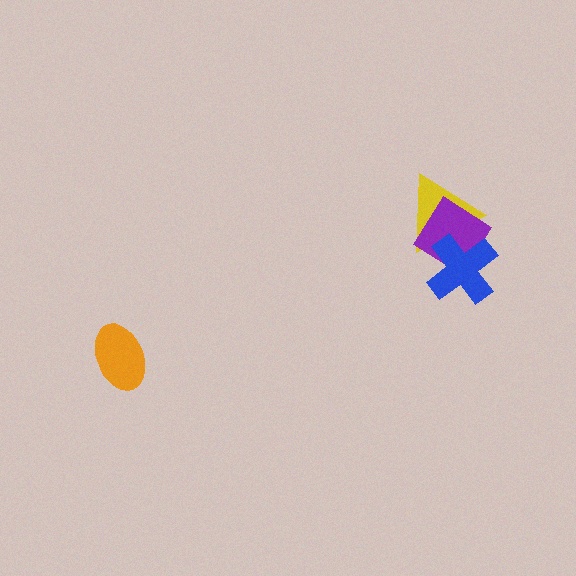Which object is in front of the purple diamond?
The blue cross is in front of the purple diamond.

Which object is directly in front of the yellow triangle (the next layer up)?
The purple diamond is directly in front of the yellow triangle.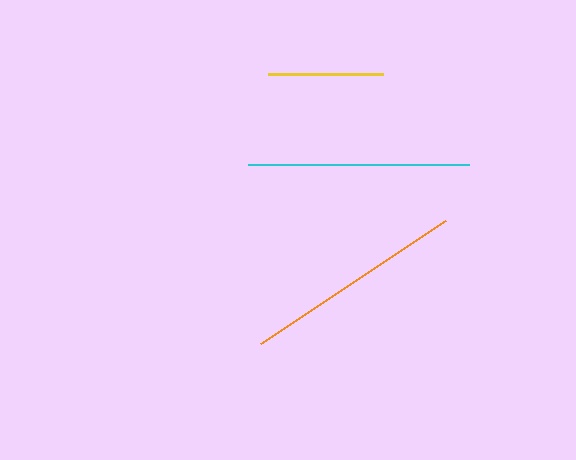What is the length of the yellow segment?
The yellow segment is approximately 114 pixels long.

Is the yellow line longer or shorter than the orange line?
The orange line is longer than the yellow line.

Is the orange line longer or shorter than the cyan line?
The orange line is longer than the cyan line.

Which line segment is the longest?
The orange line is the longest at approximately 222 pixels.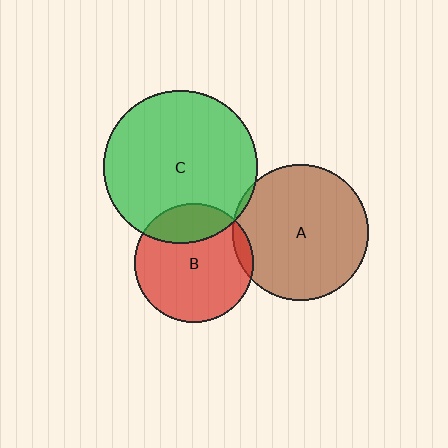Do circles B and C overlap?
Yes.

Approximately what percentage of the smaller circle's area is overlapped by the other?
Approximately 25%.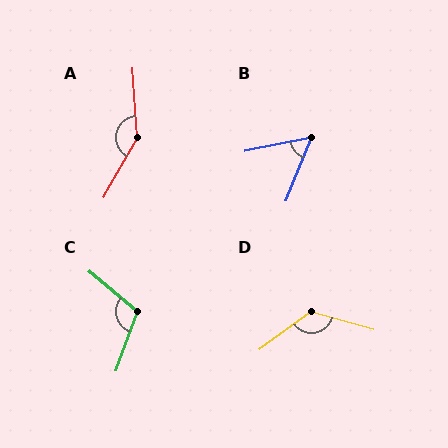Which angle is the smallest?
B, at approximately 56 degrees.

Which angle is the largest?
A, at approximately 147 degrees.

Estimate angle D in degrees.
Approximately 128 degrees.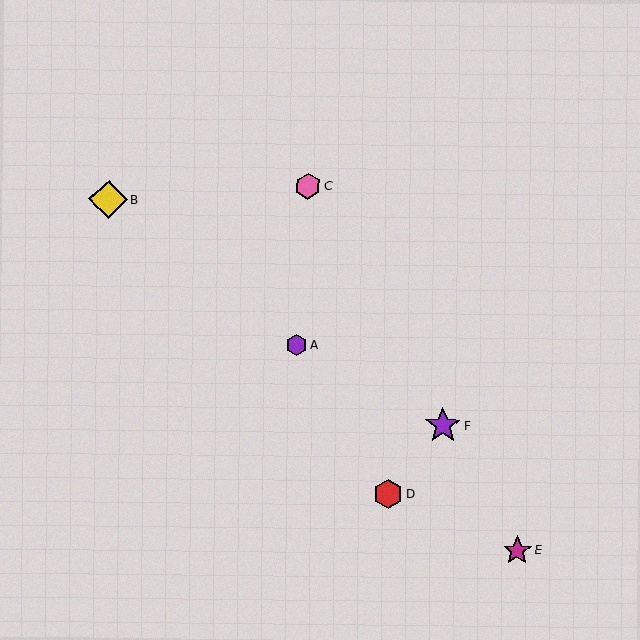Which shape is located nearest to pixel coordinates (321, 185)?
The pink hexagon (labeled C) at (308, 186) is nearest to that location.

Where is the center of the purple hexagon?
The center of the purple hexagon is at (296, 344).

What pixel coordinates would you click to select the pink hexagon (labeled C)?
Click at (308, 186) to select the pink hexagon C.